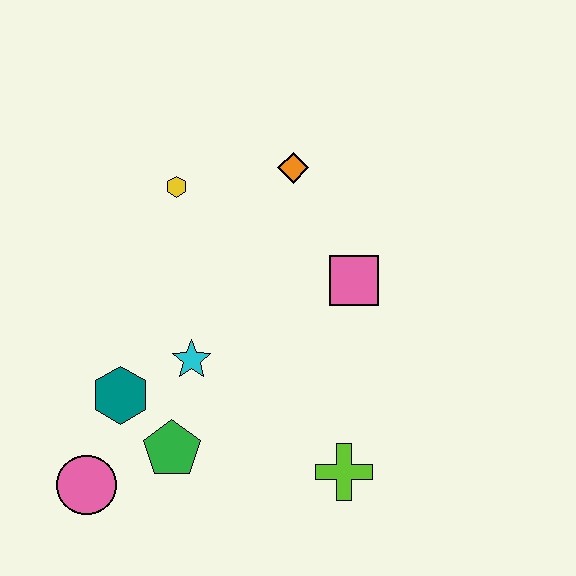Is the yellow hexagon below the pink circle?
No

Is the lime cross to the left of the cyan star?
No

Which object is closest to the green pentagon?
The teal hexagon is closest to the green pentagon.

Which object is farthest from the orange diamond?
The pink circle is farthest from the orange diamond.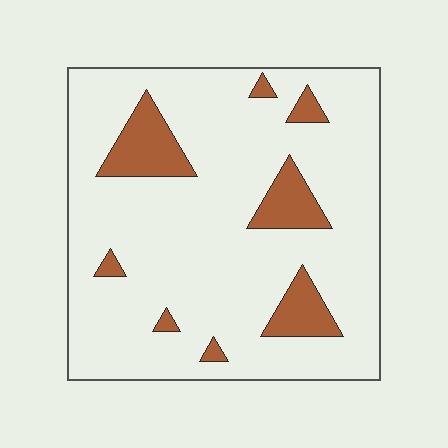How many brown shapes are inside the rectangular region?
8.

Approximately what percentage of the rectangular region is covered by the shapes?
Approximately 15%.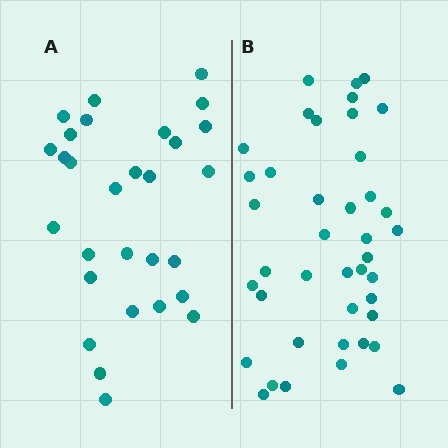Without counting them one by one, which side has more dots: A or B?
Region B (the right region) has more dots.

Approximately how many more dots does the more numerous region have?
Region B has roughly 12 or so more dots than region A.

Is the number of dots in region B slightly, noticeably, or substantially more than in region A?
Region B has noticeably more, but not dramatically so. The ratio is roughly 1.4 to 1.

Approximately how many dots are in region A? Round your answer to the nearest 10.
About 30 dots. (The exact count is 29, which rounds to 30.)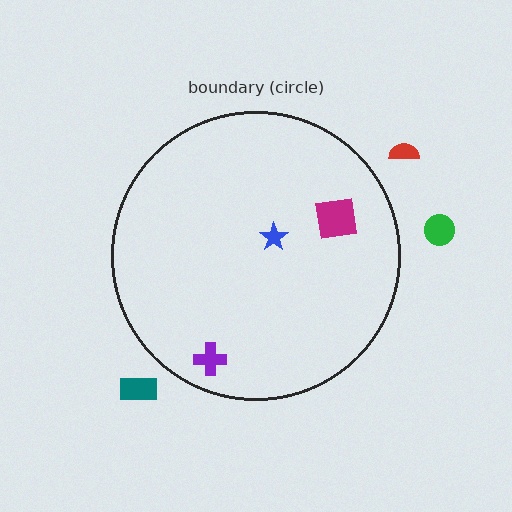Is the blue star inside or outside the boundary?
Inside.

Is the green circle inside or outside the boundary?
Outside.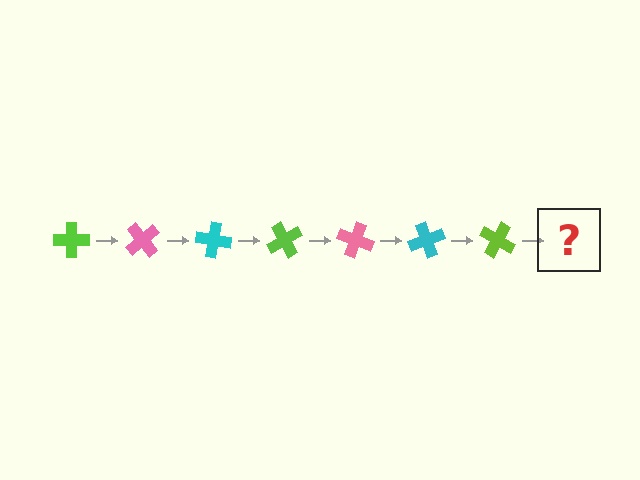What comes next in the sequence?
The next element should be a pink cross, rotated 350 degrees from the start.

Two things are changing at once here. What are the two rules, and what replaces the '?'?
The two rules are that it rotates 50 degrees each step and the color cycles through lime, pink, and cyan. The '?' should be a pink cross, rotated 350 degrees from the start.